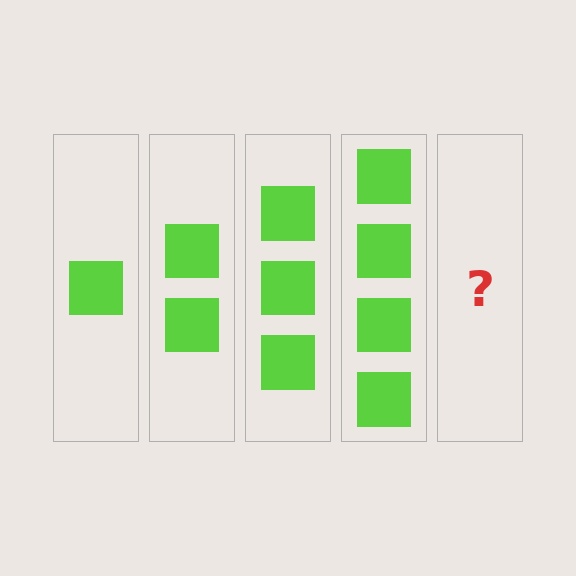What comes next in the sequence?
The next element should be 5 squares.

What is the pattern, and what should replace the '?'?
The pattern is that each step adds one more square. The '?' should be 5 squares.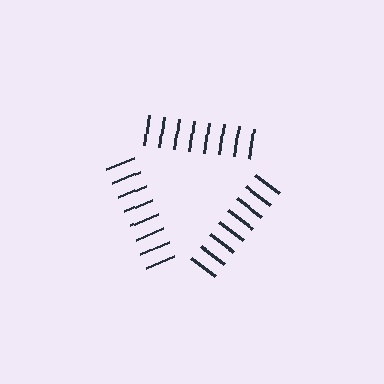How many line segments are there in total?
24 — 8 along each of the 3 edges.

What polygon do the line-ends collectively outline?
An illusory triangle — the line segments terminate on its edges but no continuous stroke is drawn.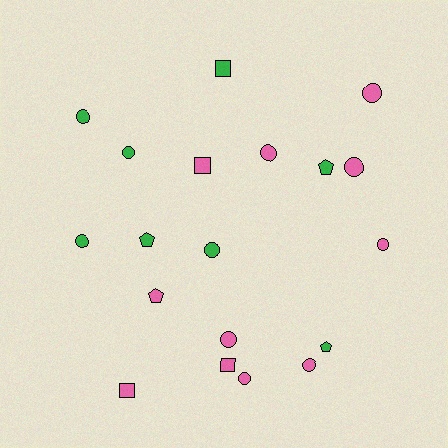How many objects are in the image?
There are 19 objects.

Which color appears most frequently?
Pink, with 11 objects.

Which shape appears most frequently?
Circle, with 11 objects.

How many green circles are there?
There are 4 green circles.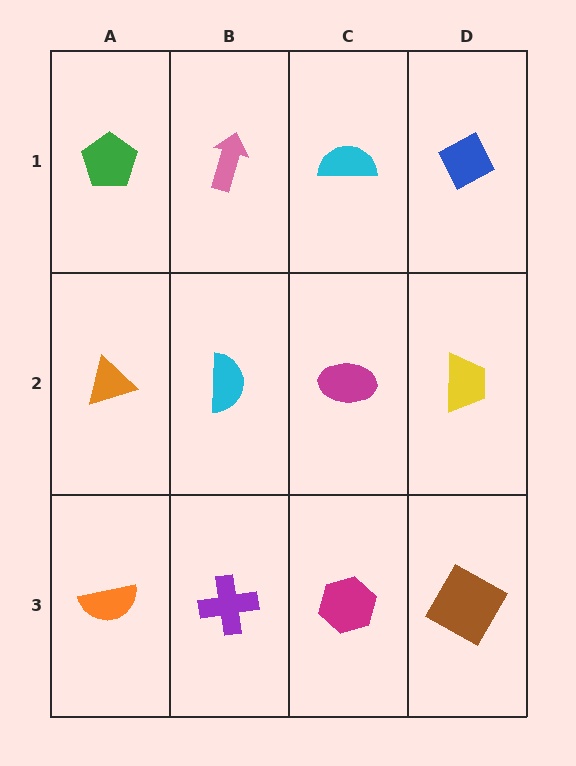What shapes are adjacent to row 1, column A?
An orange triangle (row 2, column A), a pink arrow (row 1, column B).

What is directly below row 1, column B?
A cyan semicircle.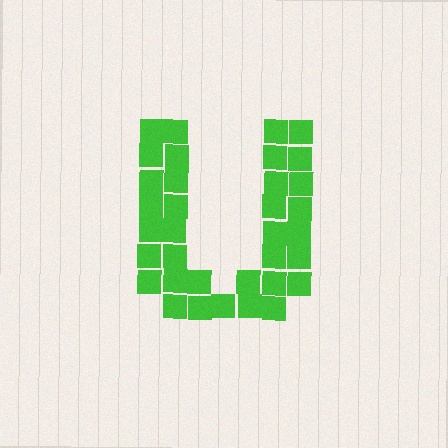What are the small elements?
The small elements are squares.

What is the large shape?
The large shape is the letter U.